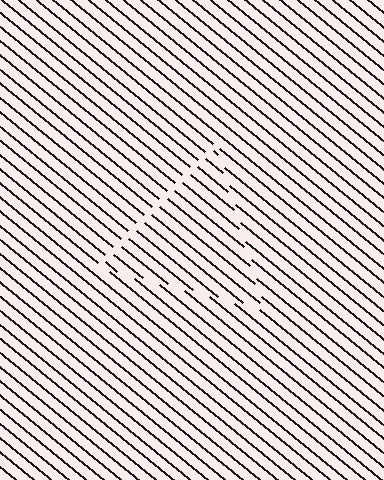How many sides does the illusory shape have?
3 sides — the line-ends trace a triangle.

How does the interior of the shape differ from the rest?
The interior of the shape contains the same grating, shifted by half a period — the contour is defined by the phase discontinuity where line-ends from the inner and outer gratings abut.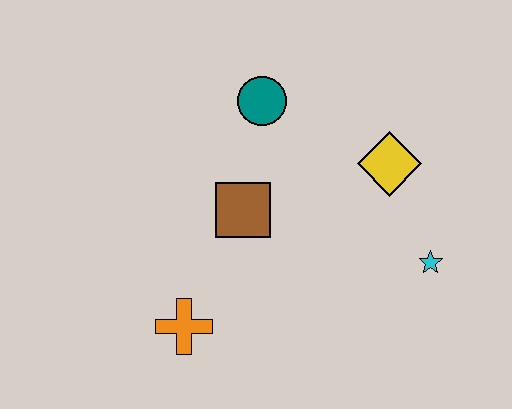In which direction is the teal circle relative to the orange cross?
The teal circle is above the orange cross.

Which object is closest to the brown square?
The teal circle is closest to the brown square.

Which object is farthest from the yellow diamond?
The orange cross is farthest from the yellow diamond.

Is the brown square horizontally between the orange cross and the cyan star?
Yes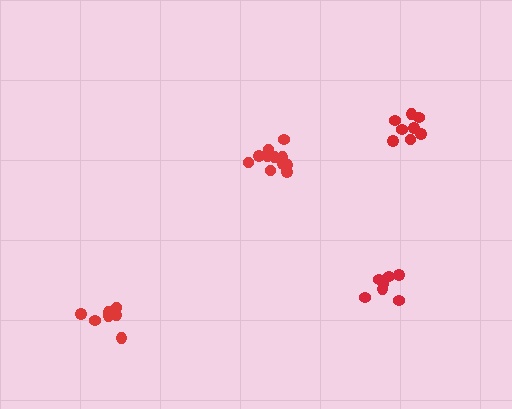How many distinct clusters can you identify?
There are 4 distinct clusters.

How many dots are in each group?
Group 1: 12 dots, Group 2: 8 dots, Group 3: 8 dots, Group 4: 8 dots (36 total).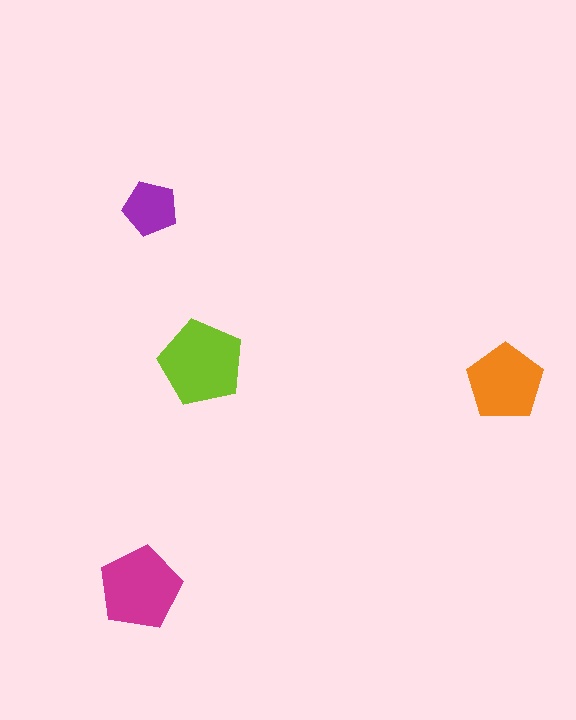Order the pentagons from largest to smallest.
the lime one, the magenta one, the orange one, the purple one.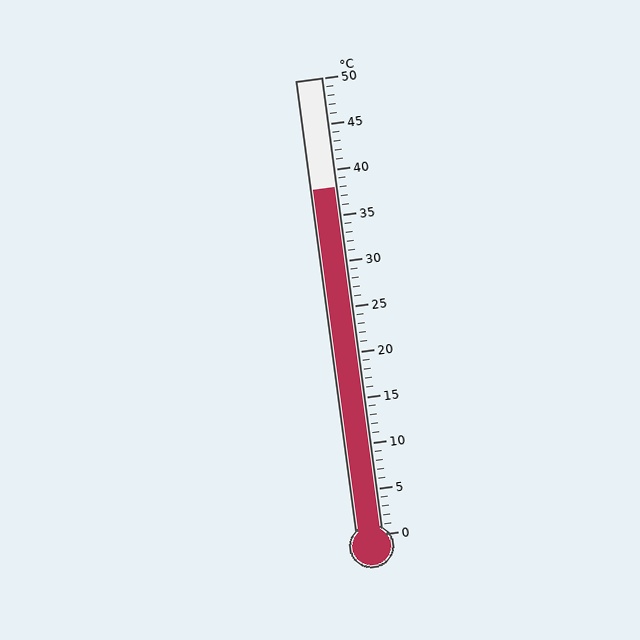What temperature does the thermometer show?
The thermometer shows approximately 38°C.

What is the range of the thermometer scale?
The thermometer scale ranges from 0°C to 50°C.